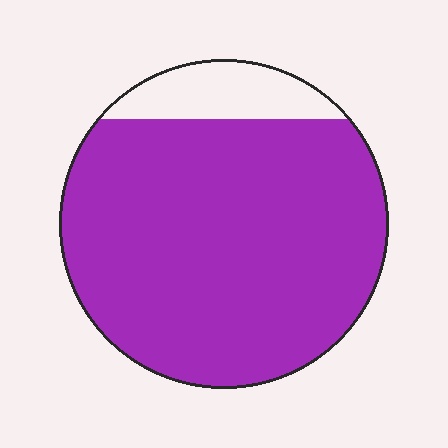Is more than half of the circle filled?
Yes.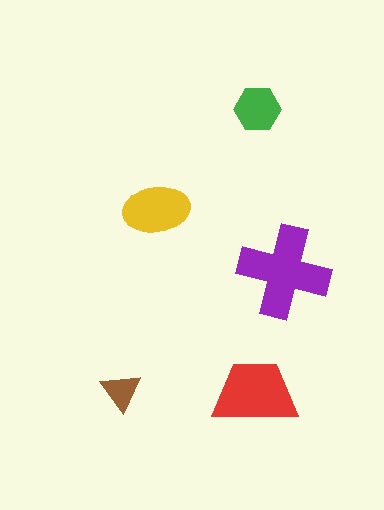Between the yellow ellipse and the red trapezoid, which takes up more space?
The red trapezoid.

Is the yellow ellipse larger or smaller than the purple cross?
Smaller.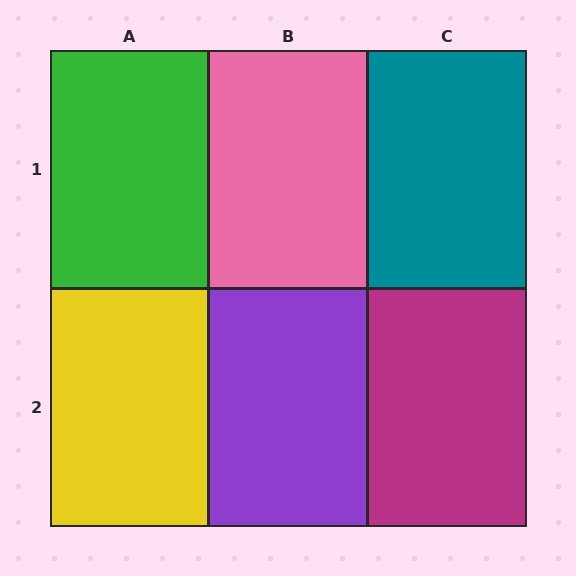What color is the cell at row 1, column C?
Teal.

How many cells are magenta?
1 cell is magenta.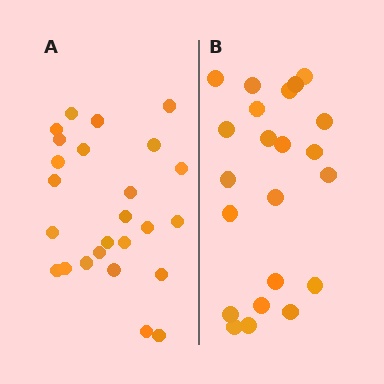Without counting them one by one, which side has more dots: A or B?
Region A (the left region) has more dots.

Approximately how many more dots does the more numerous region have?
Region A has just a few more — roughly 2 or 3 more dots than region B.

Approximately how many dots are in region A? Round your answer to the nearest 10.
About 20 dots. (The exact count is 25, which rounds to 20.)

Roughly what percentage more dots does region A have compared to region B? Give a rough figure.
About 15% more.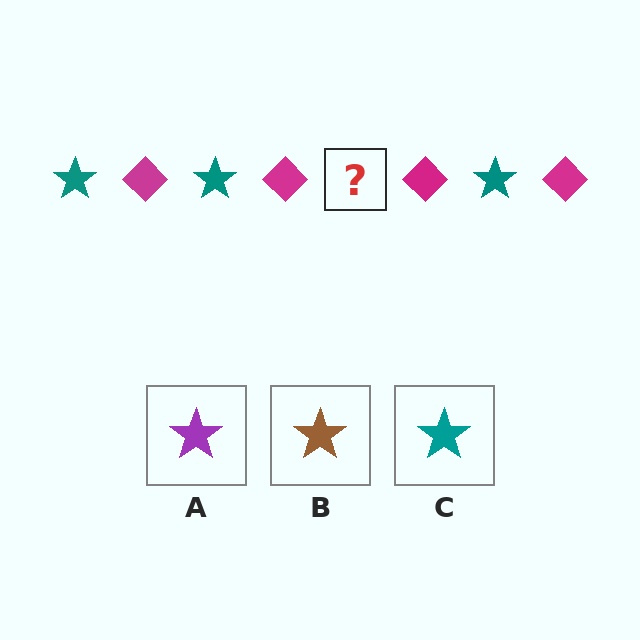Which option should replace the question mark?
Option C.